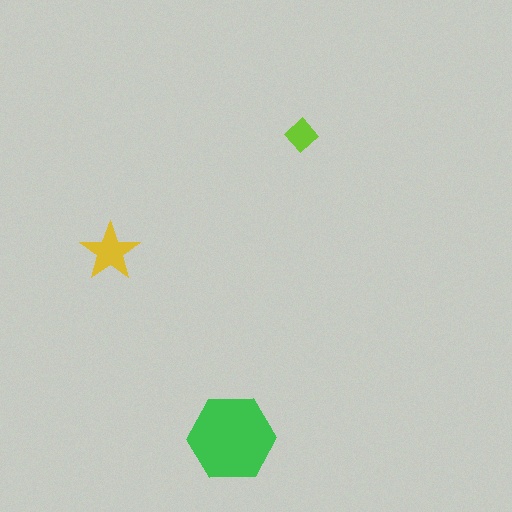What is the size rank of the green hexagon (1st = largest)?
1st.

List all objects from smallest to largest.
The lime diamond, the yellow star, the green hexagon.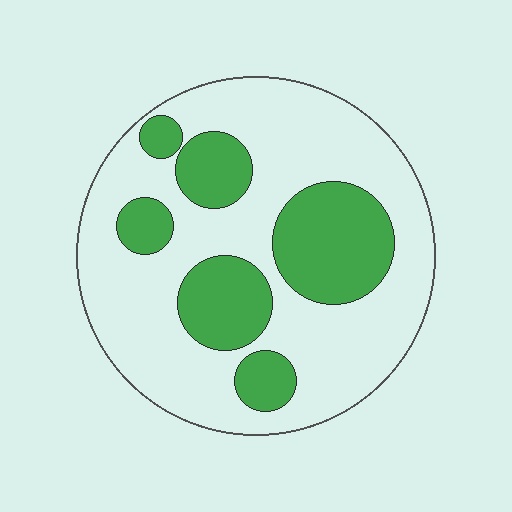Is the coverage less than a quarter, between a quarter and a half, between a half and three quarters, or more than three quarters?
Between a quarter and a half.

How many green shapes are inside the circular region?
6.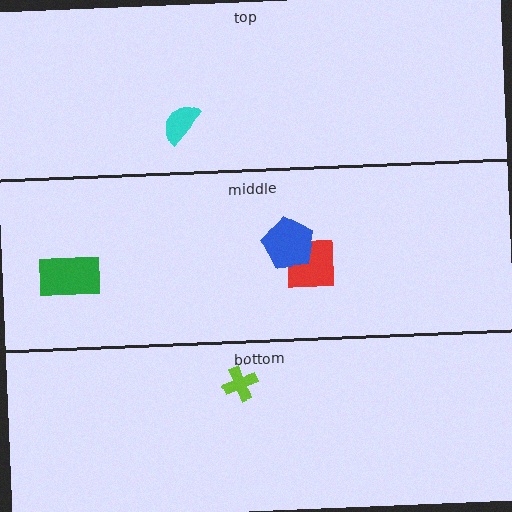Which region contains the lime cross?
The bottom region.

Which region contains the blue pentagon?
The middle region.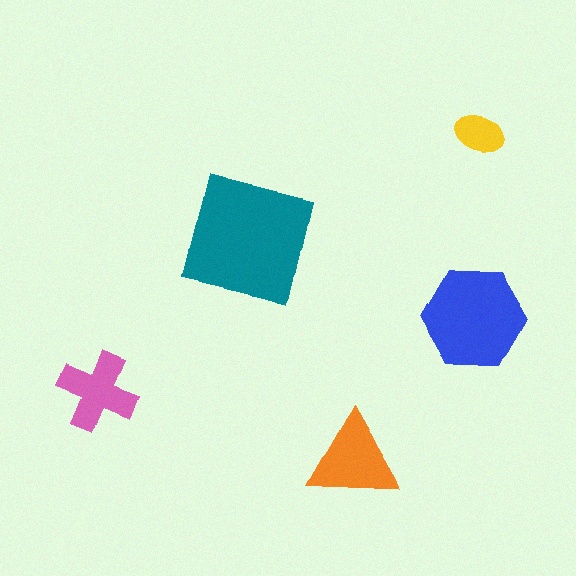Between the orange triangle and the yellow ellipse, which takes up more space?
The orange triangle.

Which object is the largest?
The teal square.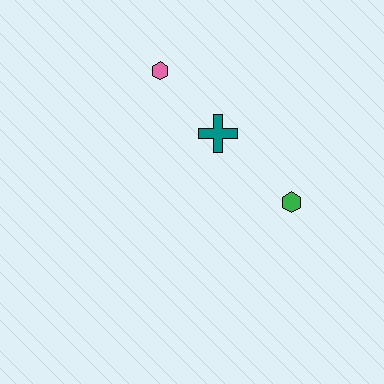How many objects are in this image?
There are 3 objects.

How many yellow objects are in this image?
There are no yellow objects.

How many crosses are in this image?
There is 1 cross.